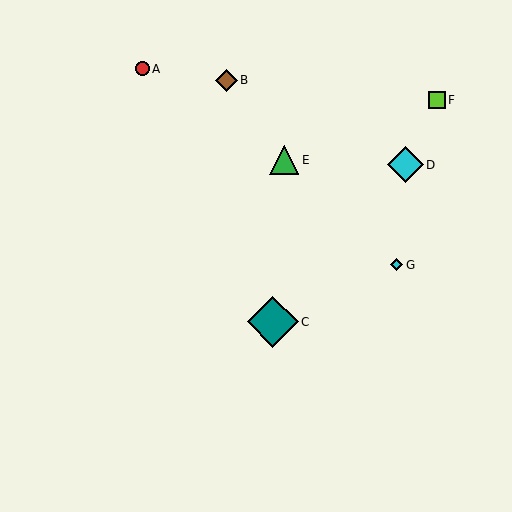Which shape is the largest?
The teal diamond (labeled C) is the largest.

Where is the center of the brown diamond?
The center of the brown diamond is at (226, 80).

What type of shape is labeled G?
Shape G is a cyan diamond.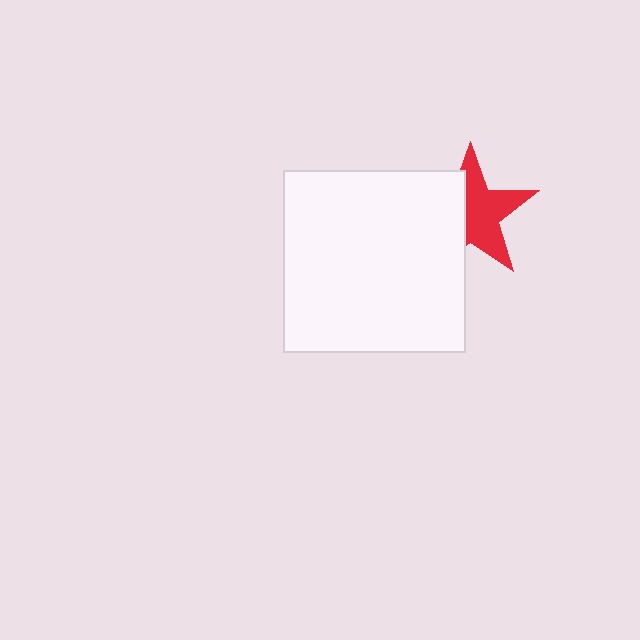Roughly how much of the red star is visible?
About half of it is visible (roughly 59%).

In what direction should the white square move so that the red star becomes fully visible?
The white square should move left. That is the shortest direction to clear the overlap and leave the red star fully visible.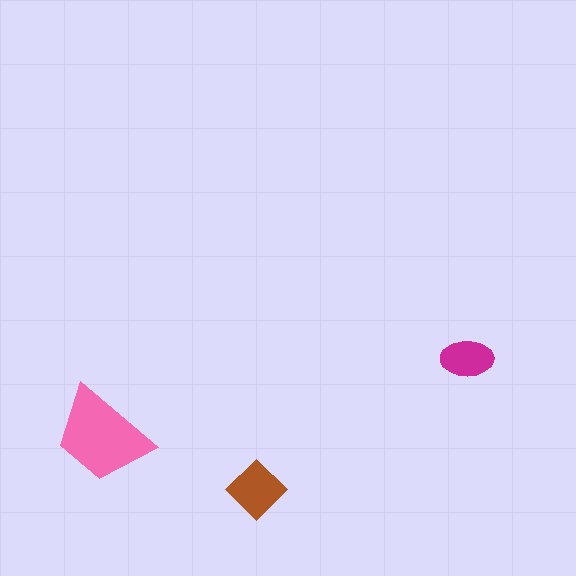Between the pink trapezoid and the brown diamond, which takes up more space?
The pink trapezoid.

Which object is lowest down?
The brown diamond is bottommost.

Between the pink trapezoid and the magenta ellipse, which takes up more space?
The pink trapezoid.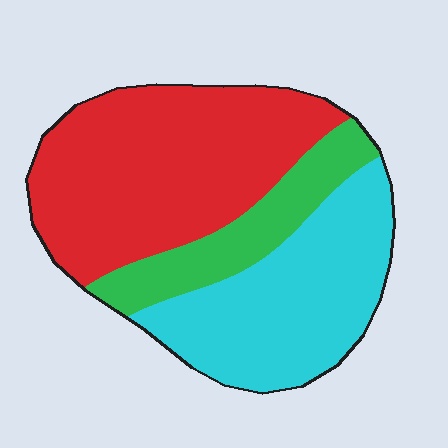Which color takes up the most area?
Red, at roughly 45%.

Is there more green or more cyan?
Cyan.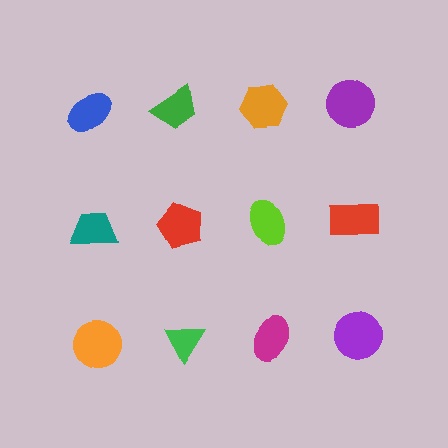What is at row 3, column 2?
A green triangle.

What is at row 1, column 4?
A purple circle.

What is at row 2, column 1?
A teal trapezoid.